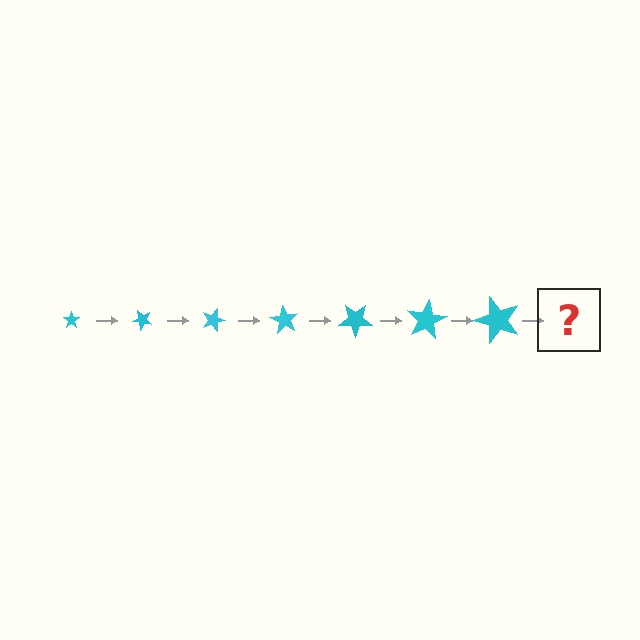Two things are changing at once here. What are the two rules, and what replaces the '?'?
The two rules are that the star grows larger each step and it rotates 45 degrees each step. The '?' should be a star, larger than the previous one and rotated 315 degrees from the start.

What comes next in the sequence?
The next element should be a star, larger than the previous one and rotated 315 degrees from the start.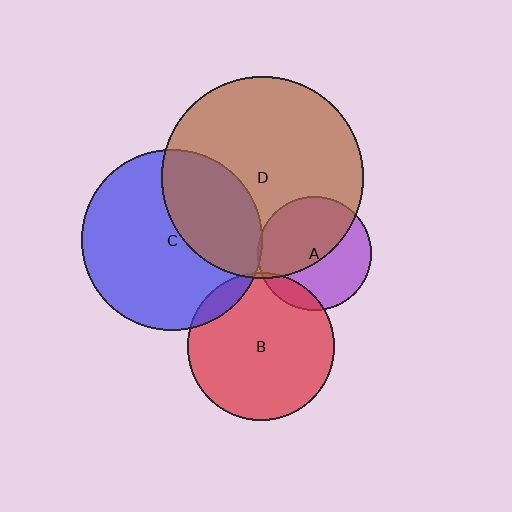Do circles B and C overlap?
Yes.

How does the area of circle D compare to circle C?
Approximately 1.2 times.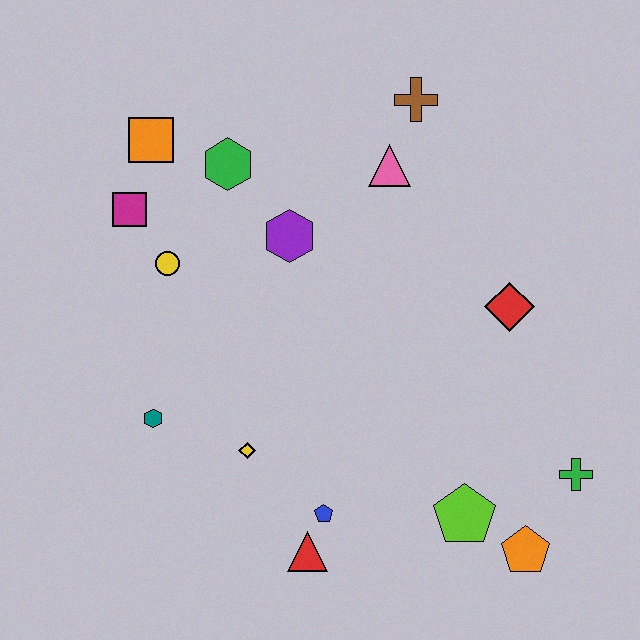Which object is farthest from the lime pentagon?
The orange square is farthest from the lime pentagon.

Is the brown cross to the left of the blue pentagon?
No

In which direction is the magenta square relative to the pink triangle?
The magenta square is to the left of the pink triangle.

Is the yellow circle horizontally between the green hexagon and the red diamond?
No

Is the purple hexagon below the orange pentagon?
No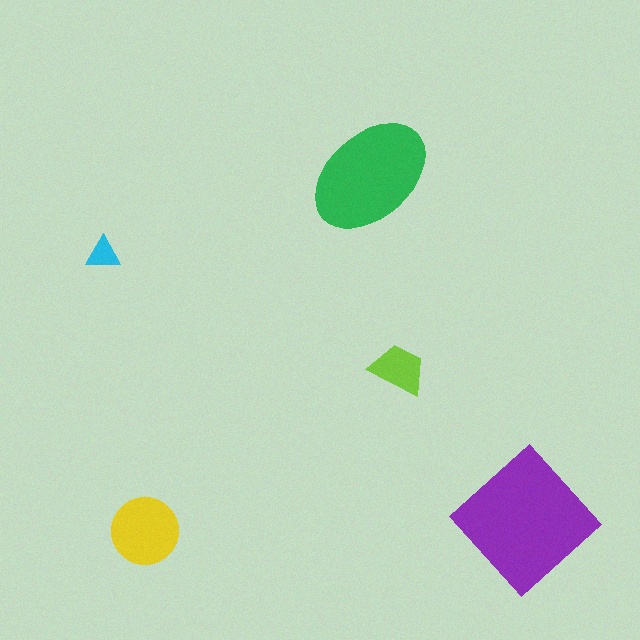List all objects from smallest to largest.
The cyan triangle, the lime trapezoid, the yellow circle, the green ellipse, the purple diamond.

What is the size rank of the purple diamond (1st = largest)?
1st.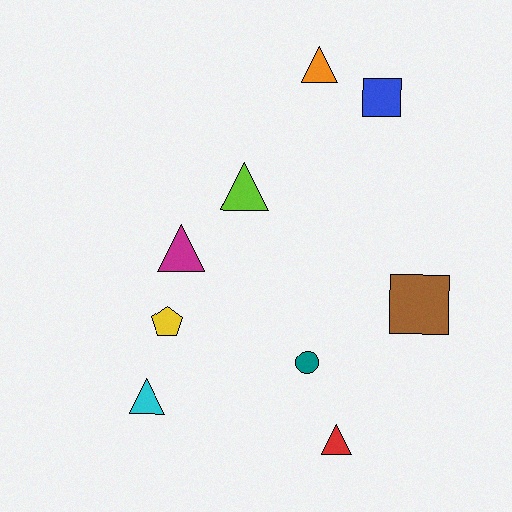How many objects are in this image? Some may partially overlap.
There are 9 objects.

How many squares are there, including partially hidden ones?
There are 2 squares.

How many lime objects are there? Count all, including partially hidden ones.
There is 1 lime object.